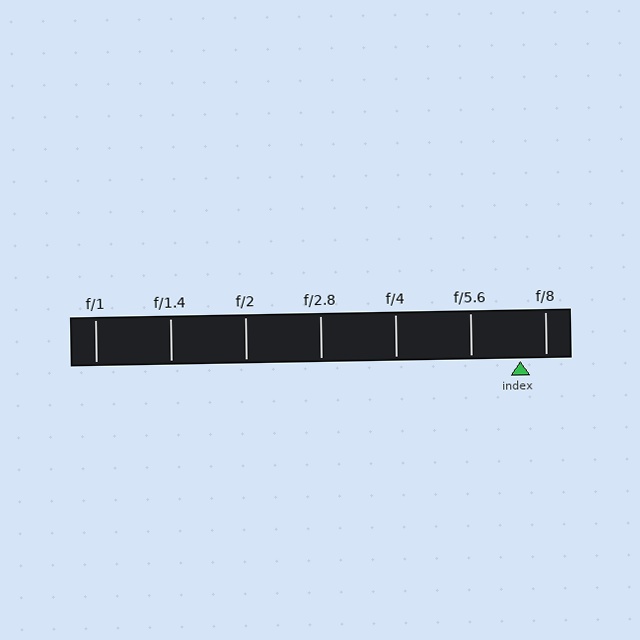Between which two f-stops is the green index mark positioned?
The index mark is between f/5.6 and f/8.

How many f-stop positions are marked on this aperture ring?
There are 7 f-stop positions marked.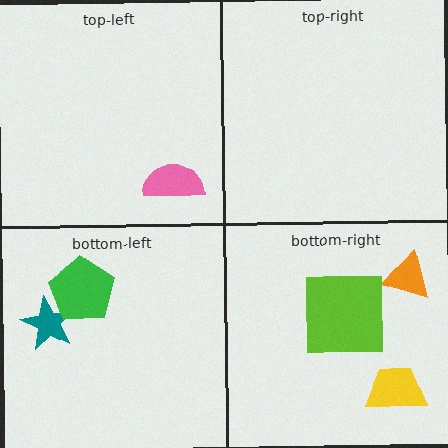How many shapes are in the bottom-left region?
2.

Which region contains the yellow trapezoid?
The bottom-right region.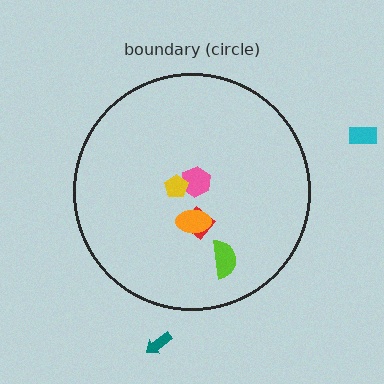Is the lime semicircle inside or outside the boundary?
Inside.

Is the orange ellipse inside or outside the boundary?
Inside.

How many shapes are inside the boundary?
5 inside, 2 outside.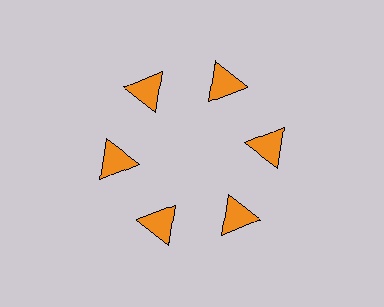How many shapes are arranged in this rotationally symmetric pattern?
There are 6 shapes, arranged in 6 groups of 1.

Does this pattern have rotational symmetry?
Yes, this pattern has 6-fold rotational symmetry. It looks the same after rotating 60 degrees around the center.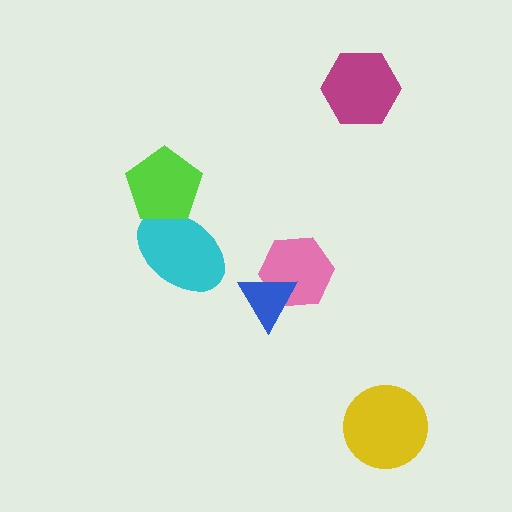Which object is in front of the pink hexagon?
The blue triangle is in front of the pink hexagon.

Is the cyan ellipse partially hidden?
Yes, it is partially covered by another shape.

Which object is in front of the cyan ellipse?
The lime pentagon is in front of the cyan ellipse.